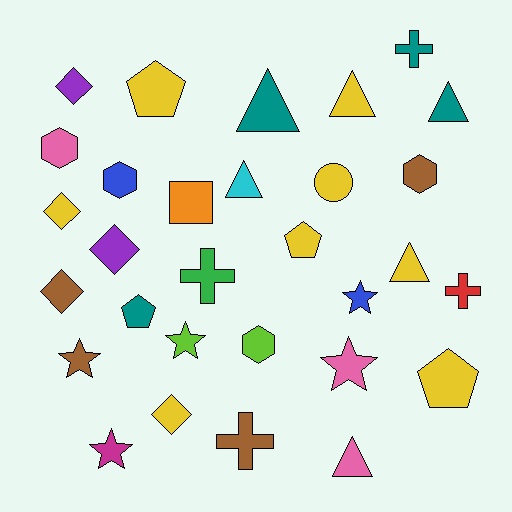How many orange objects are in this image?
There is 1 orange object.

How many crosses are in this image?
There are 4 crosses.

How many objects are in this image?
There are 30 objects.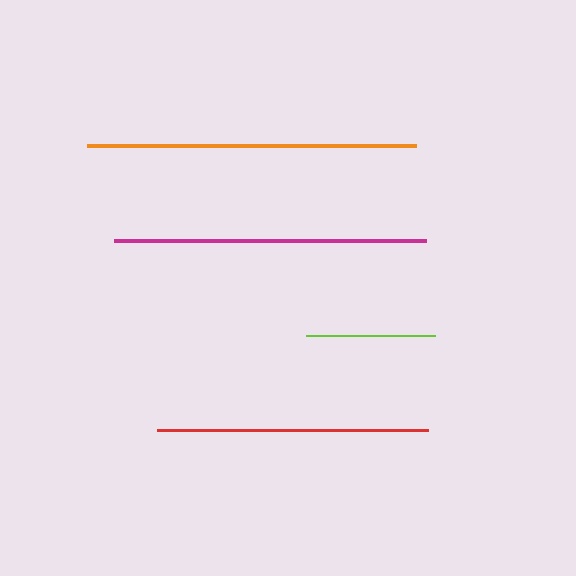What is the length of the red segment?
The red segment is approximately 271 pixels long.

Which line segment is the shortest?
The lime line is the shortest at approximately 129 pixels.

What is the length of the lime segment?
The lime segment is approximately 129 pixels long.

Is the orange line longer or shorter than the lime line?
The orange line is longer than the lime line.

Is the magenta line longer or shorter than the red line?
The magenta line is longer than the red line.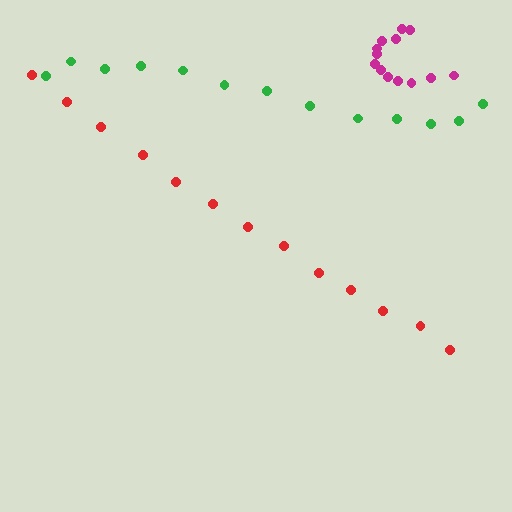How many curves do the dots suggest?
There are 3 distinct paths.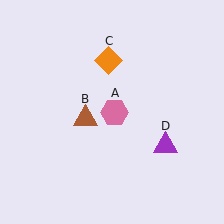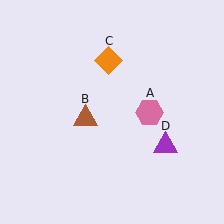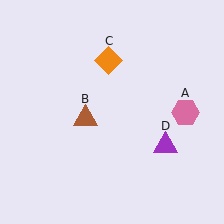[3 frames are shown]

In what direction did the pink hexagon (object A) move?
The pink hexagon (object A) moved right.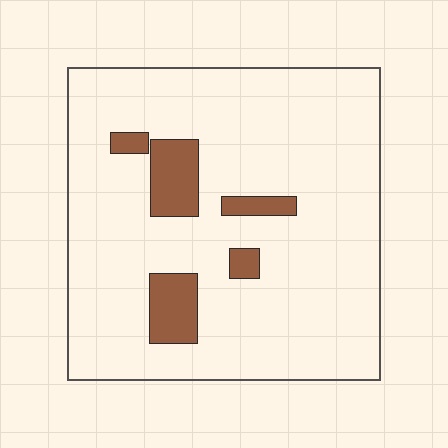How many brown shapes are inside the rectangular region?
5.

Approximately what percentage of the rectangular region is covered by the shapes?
Approximately 10%.